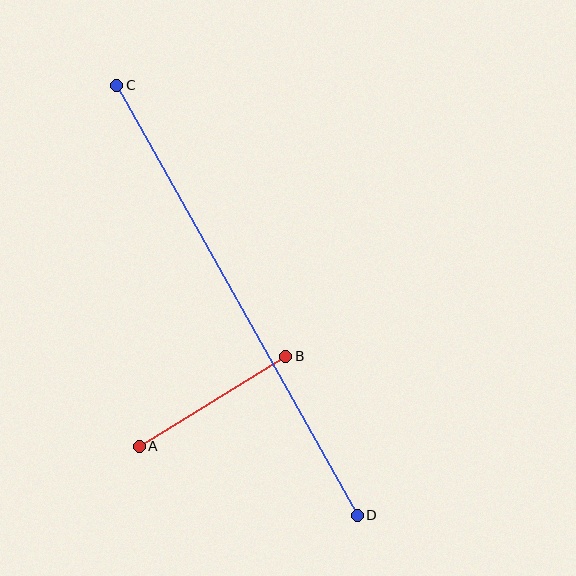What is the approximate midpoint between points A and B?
The midpoint is at approximately (212, 401) pixels.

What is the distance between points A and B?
The distance is approximately 172 pixels.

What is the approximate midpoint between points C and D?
The midpoint is at approximately (237, 300) pixels.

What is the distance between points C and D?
The distance is approximately 492 pixels.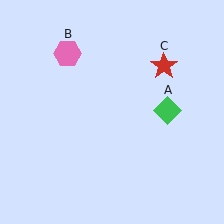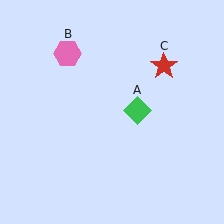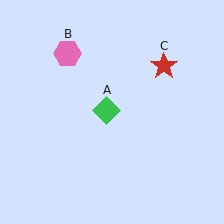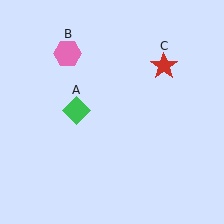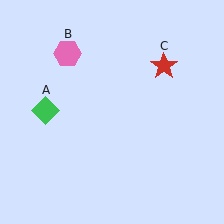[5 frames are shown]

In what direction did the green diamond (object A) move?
The green diamond (object A) moved left.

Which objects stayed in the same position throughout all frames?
Pink hexagon (object B) and red star (object C) remained stationary.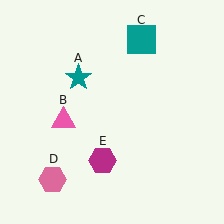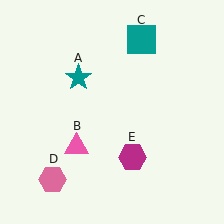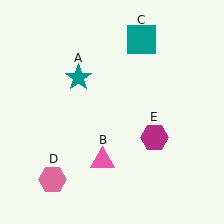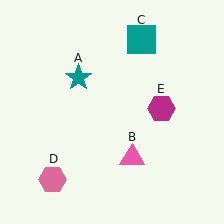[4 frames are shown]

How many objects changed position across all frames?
2 objects changed position: pink triangle (object B), magenta hexagon (object E).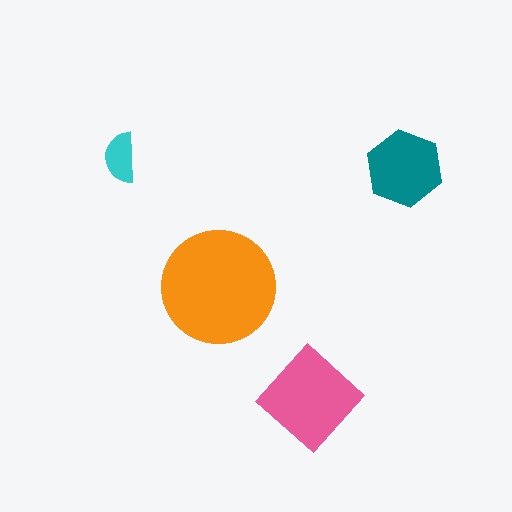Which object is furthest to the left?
The cyan semicircle is leftmost.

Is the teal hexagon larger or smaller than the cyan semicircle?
Larger.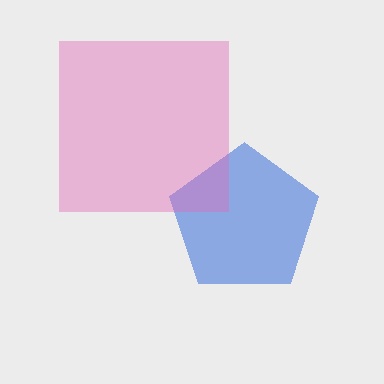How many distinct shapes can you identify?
There are 2 distinct shapes: a blue pentagon, a pink square.